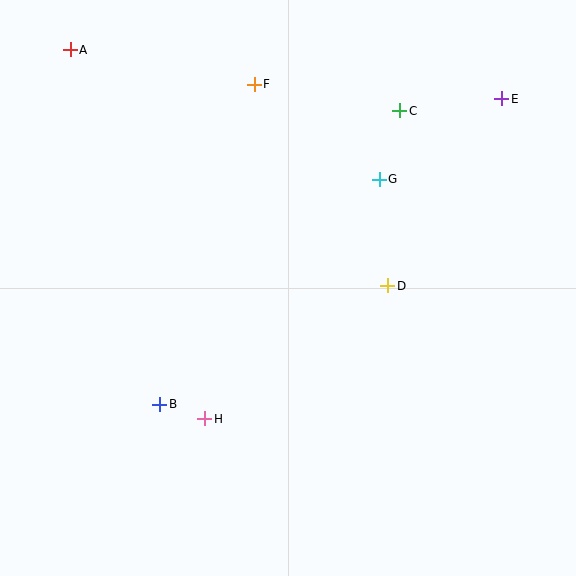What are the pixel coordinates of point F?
Point F is at (254, 84).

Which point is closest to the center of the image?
Point D at (388, 286) is closest to the center.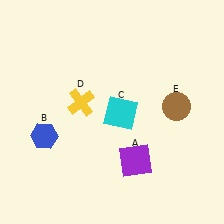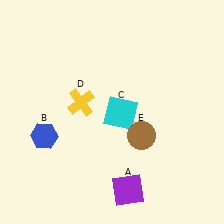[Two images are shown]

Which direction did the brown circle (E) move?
The brown circle (E) moved left.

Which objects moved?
The objects that moved are: the purple square (A), the brown circle (E).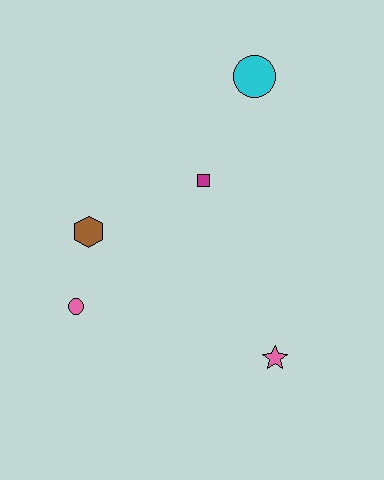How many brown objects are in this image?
There is 1 brown object.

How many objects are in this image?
There are 5 objects.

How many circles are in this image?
There are 2 circles.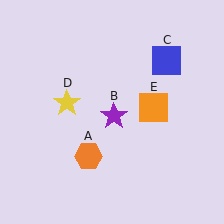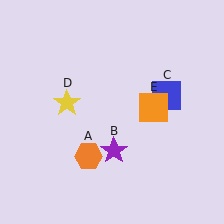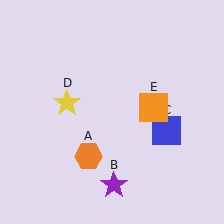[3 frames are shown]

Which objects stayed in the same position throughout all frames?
Orange hexagon (object A) and yellow star (object D) and orange square (object E) remained stationary.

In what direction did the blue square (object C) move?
The blue square (object C) moved down.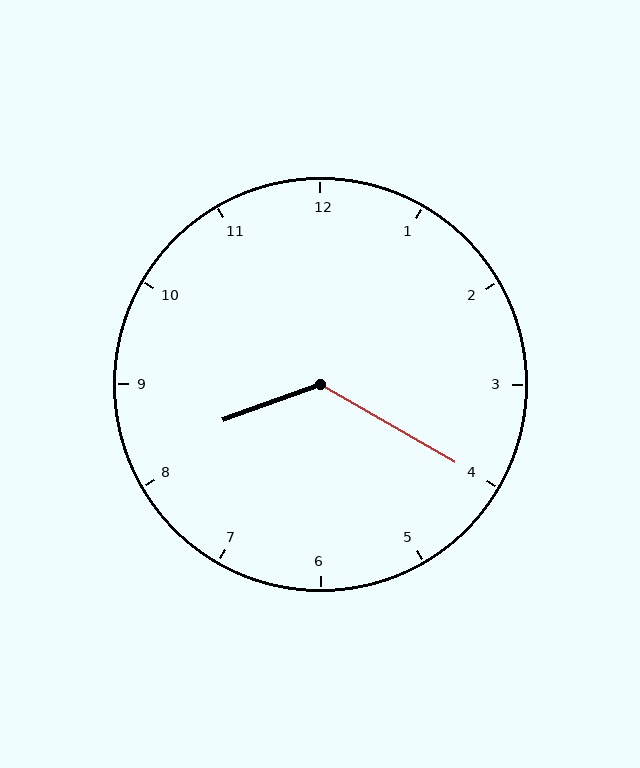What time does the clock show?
8:20.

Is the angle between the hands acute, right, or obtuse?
It is obtuse.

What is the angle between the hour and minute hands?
Approximately 130 degrees.